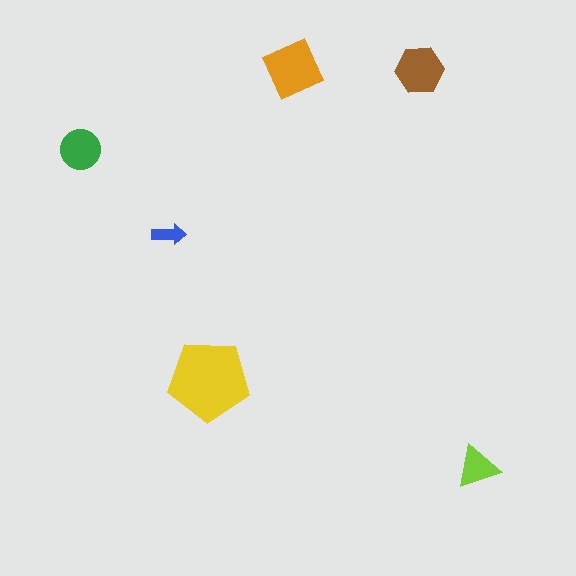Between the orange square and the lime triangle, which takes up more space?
The orange square.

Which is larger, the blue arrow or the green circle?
The green circle.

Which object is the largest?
The yellow pentagon.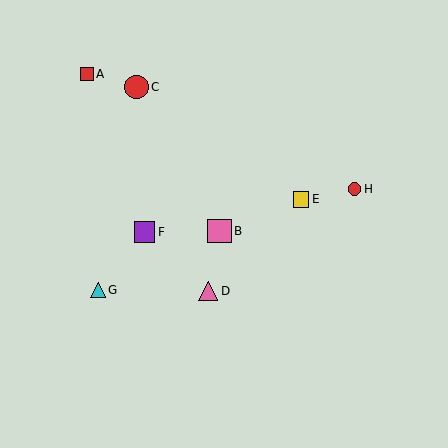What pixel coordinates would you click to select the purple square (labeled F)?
Click at (145, 232) to select the purple square F.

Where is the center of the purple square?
The center of the purple square is at (145, 232).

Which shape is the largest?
The pink square (labeled B) is the largest.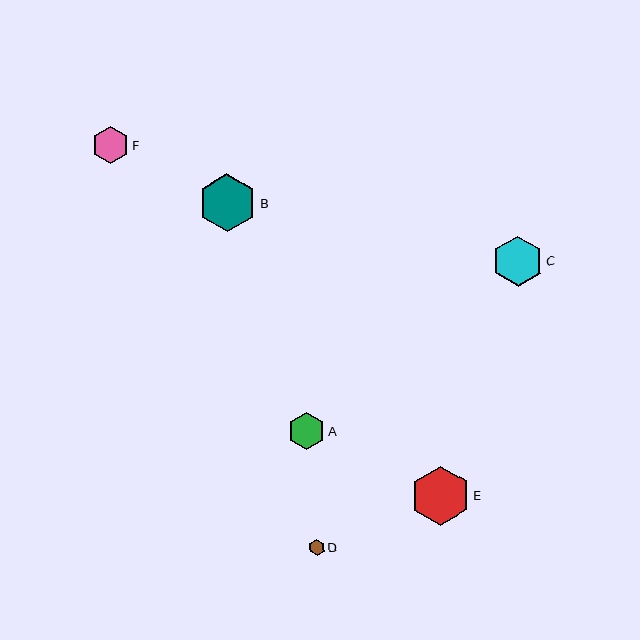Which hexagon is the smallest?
Hexagon D is the smallest with a size of approximately 16 pixels.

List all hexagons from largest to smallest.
From largest to smallest: E, B, C, A, F, D.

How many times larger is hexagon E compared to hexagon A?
Hexagon E is approximately 1.6 times the size of hexagon A.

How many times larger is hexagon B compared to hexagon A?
Hexagon B is approximately 1.5 times the size of hexagon A.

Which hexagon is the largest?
Hexagon E is the largest with a size of approximately 59 pixels.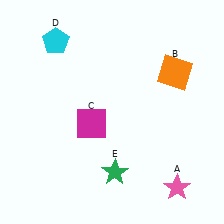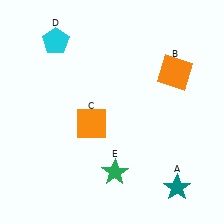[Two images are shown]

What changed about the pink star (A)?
In Image 1, A is pink. In Image 2, it changed to teal.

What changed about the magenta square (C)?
In Image 1, C is magenta. In Image 2, it changed to orange.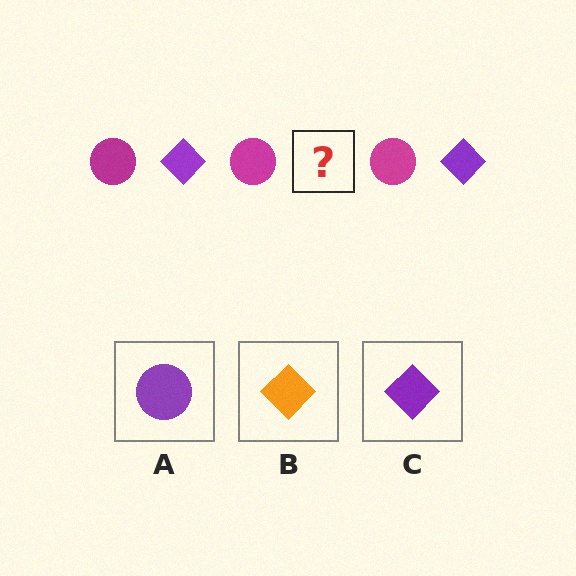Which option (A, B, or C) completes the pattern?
C.